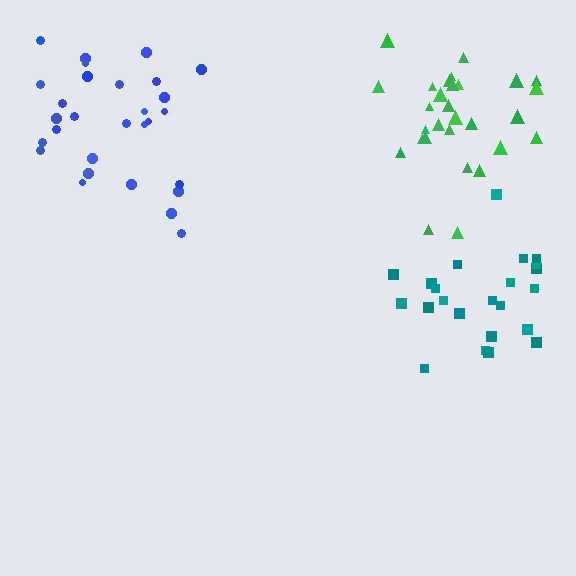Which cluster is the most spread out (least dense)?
Green.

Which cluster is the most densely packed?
Teal.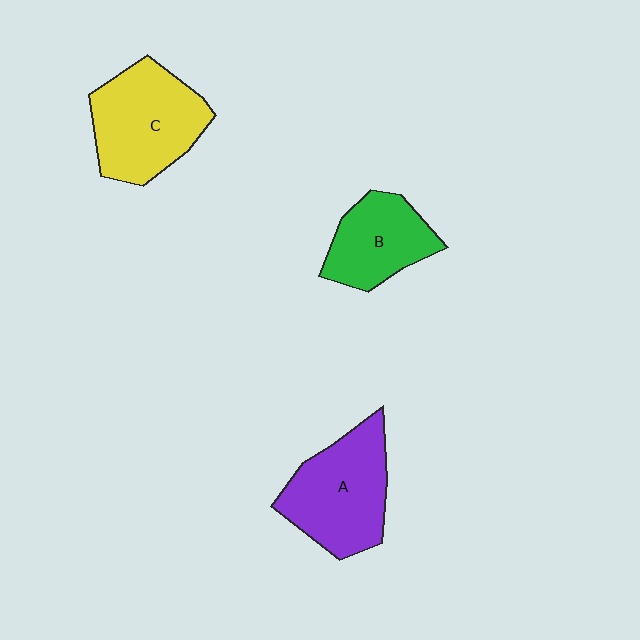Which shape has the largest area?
Shape C (yellow).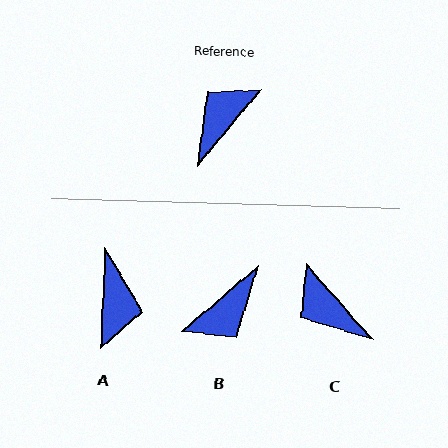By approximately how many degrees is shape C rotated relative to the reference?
Approximately 81 degrees counter-clockwise.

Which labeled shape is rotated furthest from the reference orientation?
B, about 171 degrees away.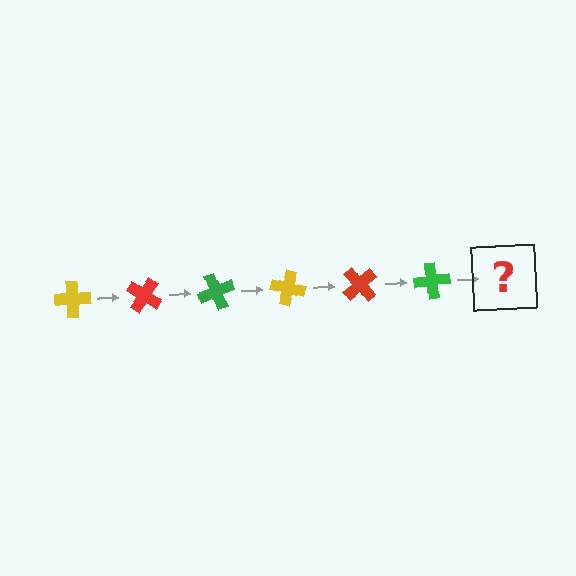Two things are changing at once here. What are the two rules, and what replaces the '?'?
The two rules are that it rotates 35 degrees each step and the color cycles through yellow, red, and green. The '?' should be a yellow cross, rotated 210 degrees from the start.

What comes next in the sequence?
The next element should be a yellow cross, rotated 210 degrees from the start.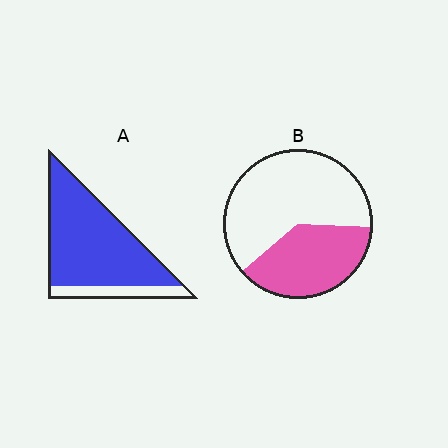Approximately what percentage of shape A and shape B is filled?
A is approximately 85% and B is approximately 40%.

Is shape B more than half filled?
No.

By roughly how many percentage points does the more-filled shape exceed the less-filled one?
By roughly 45 percentage points (A over B).